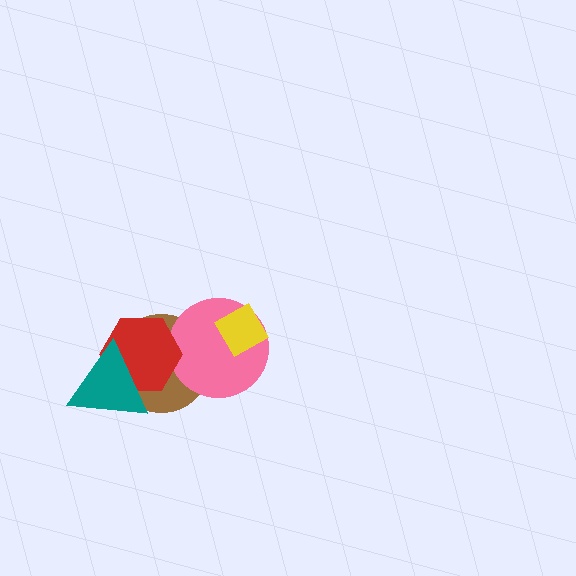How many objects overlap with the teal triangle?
2 objects overlap with the teal triangle.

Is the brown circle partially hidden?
Yes, it is partially covered by another shape.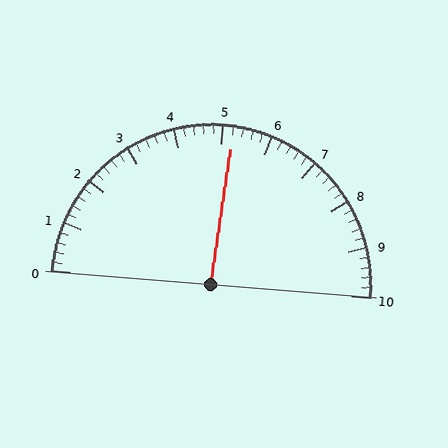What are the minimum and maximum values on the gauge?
The gauge ranges from 0 to 10.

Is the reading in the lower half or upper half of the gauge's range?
The reading is in the upper half of the range (0 to 10).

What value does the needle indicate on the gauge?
The needle indicates approximately 5.2.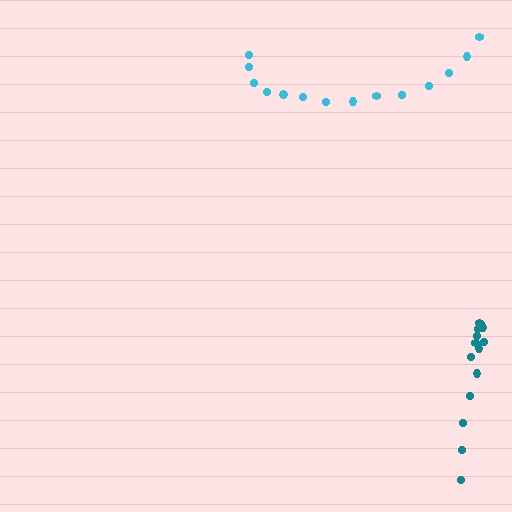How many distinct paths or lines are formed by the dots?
There are 2 distinct paths.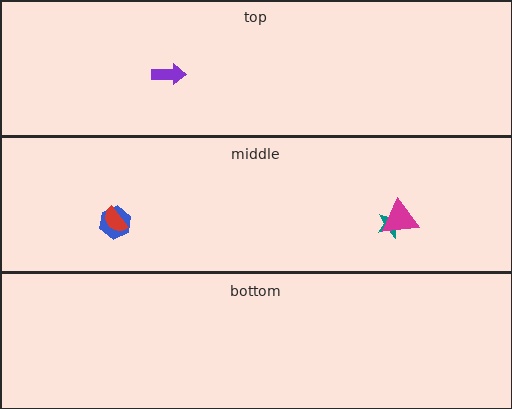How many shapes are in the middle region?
4.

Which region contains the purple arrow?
The top region.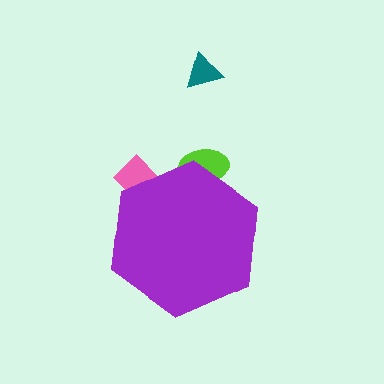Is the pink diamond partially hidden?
Yes, the pink diamond is partially hidden behind the purple hexagon.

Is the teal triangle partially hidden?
No, the teal triangle is fully visible.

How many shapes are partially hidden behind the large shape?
2 shapes are partially hidden.